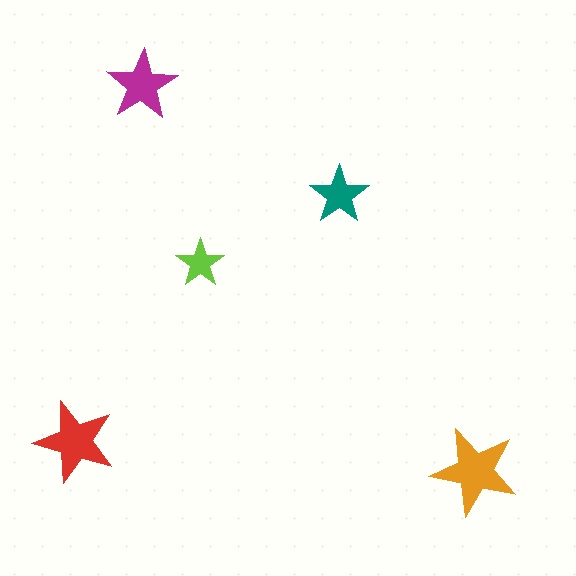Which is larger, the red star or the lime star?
The red one.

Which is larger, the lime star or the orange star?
The orange one.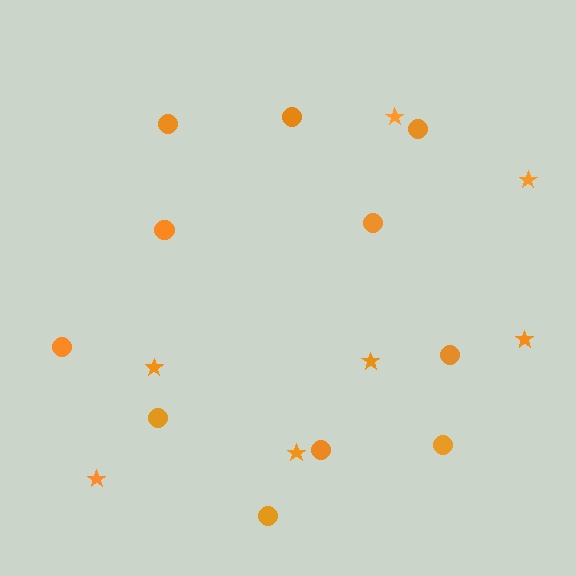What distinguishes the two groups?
There are 2 groups: one group of stars (7) and one group of circles (11).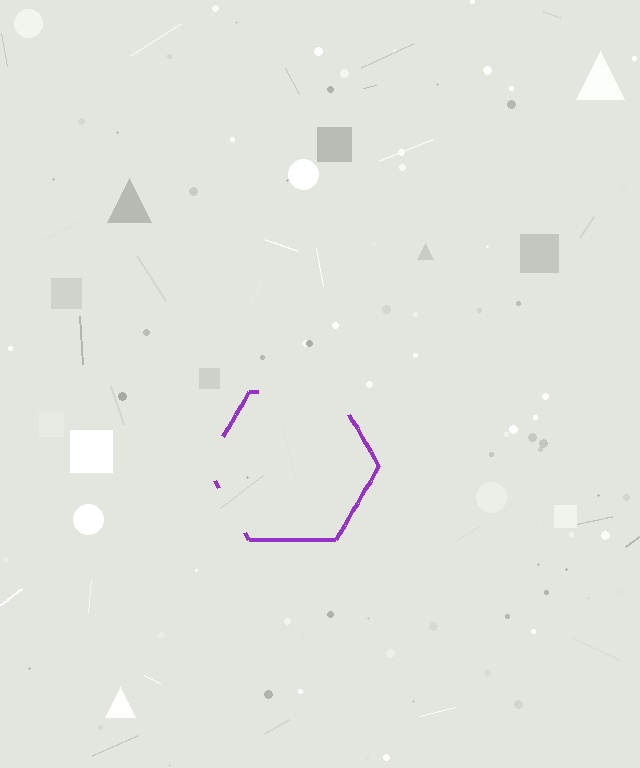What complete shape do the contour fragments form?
The contour fragments form a hexagon.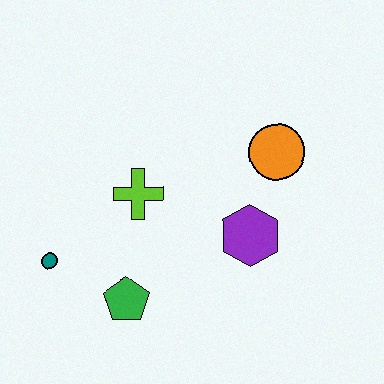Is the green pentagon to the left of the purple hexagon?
Yes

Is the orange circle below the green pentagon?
No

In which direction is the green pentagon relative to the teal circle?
The green pentagon is to the right of the teal circle.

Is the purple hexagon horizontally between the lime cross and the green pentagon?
No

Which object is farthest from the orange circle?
The teal circle is farthest from the orange circle.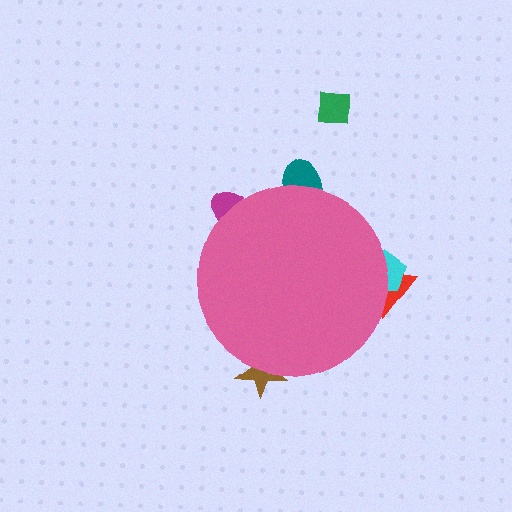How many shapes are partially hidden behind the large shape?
5 shapes are partially hidden.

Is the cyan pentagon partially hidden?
Yes, the cyan pentagon is partially hidden behind the pink circle.